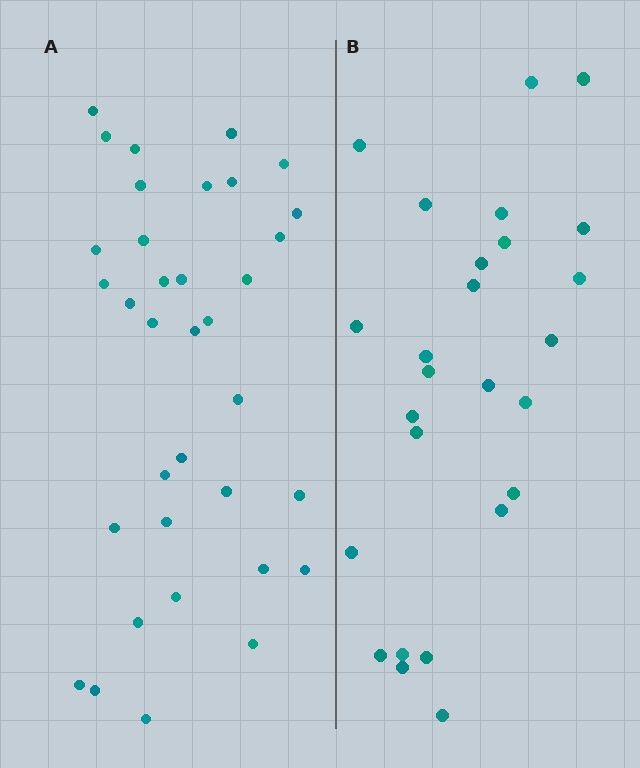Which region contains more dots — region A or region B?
Region A (the left region) has more dots.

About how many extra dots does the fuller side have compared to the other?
Region A has roughly 8 or so more dots than region B.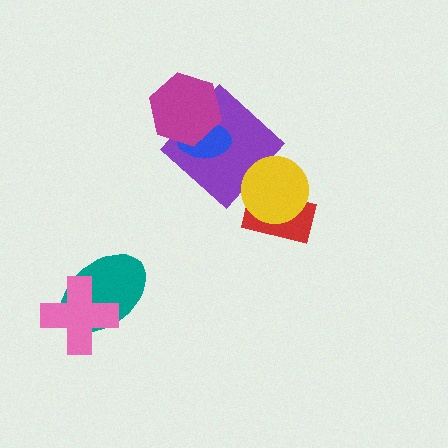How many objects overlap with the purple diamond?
3 objects overlap with the purple diamond.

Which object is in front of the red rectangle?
The yellow circle is in front of the red rectangle.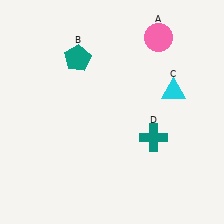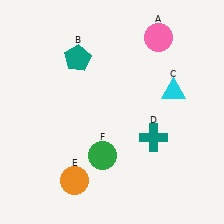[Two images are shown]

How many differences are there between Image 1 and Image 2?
There are 2 differences between the two images.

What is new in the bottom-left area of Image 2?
A green circle (F) was added in the bottom-left area of Image 2.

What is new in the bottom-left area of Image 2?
An orange circle (E) was added in the bottom-left area of Image 2.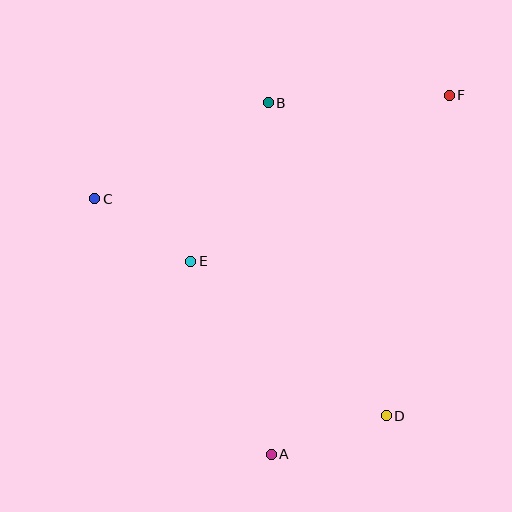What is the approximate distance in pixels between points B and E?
The distance between B and E is approximately 176 pixels.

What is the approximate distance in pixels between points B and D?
The distance between B and D is approximately 334 pixels.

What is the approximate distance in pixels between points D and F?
The distance between D and F is approximately 327 pixels.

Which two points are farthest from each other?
Points A and F are farthest from each other.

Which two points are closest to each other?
Points C and E are closest to each other.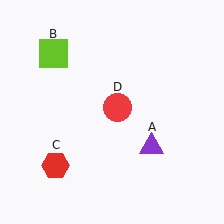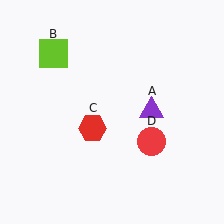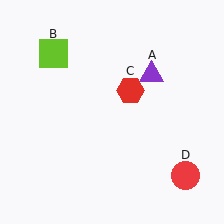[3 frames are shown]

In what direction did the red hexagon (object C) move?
The red hexagon (object C) moved up and to the right.